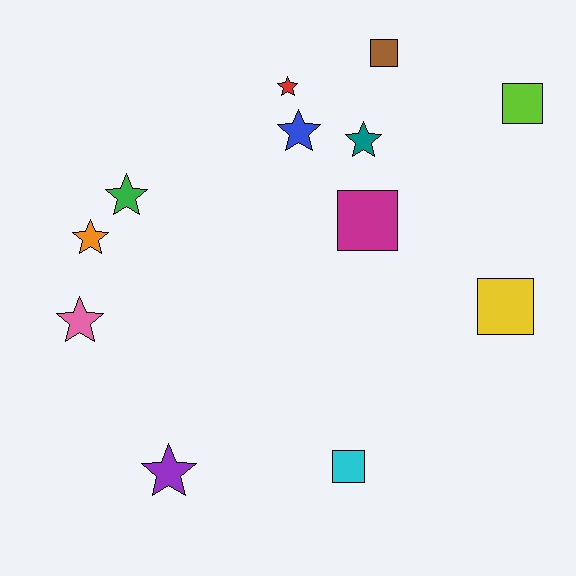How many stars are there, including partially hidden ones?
There are 7 stars.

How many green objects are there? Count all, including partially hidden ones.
There is 1 green object.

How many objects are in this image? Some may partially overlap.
There are 12 objects.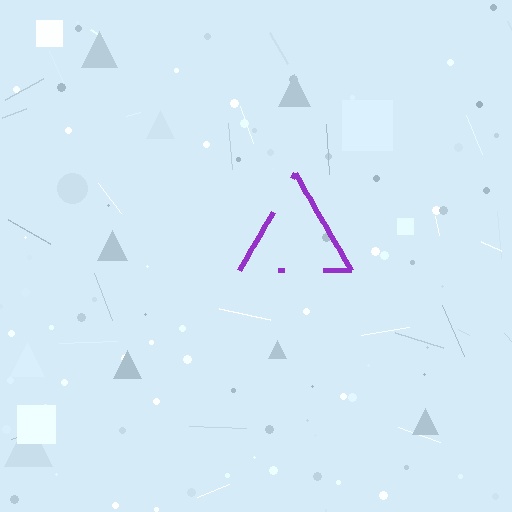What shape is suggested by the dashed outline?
The dashed outline suggests a triangle.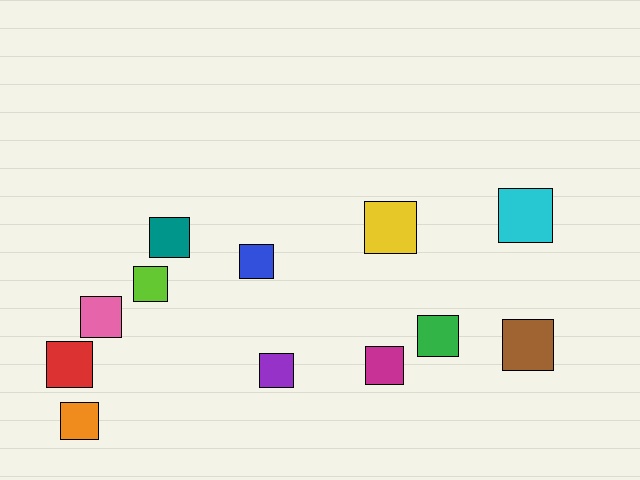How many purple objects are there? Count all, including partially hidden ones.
There is 1 purple object.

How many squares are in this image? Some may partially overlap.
There are 12 squares.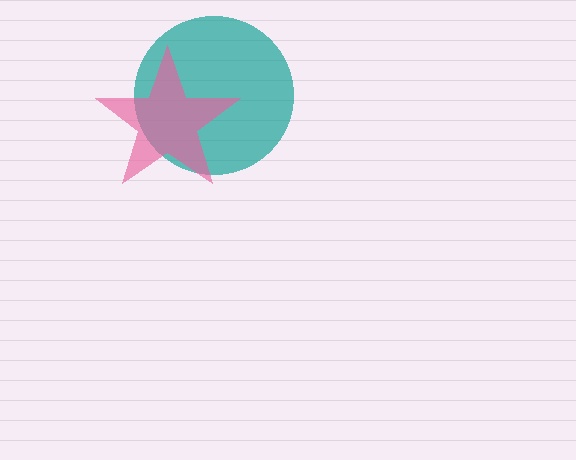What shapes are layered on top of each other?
The layered shapes are: a teal circle, a pink star.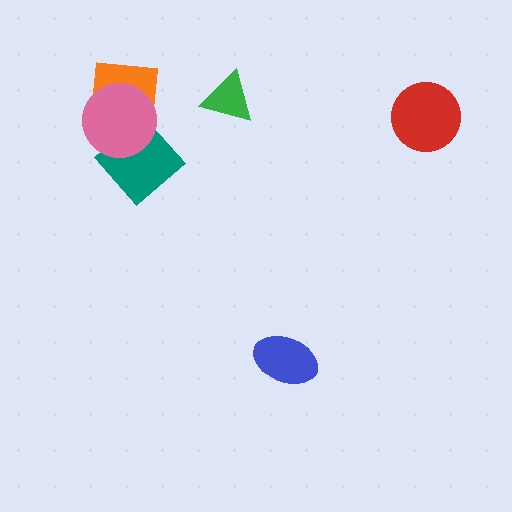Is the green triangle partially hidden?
No, no other shape covers it.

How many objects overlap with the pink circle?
2 objects overlap with the pink circle.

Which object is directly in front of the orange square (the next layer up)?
The teal diamond is directly in front of the orange square.